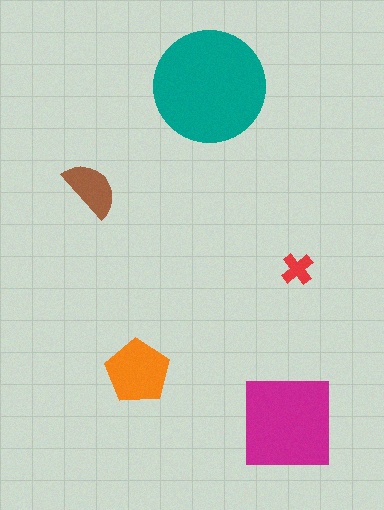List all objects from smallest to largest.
The red cross, the brown semicircle, the orange pentagon, the magenta square, the teal circle.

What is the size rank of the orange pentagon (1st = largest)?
3rd.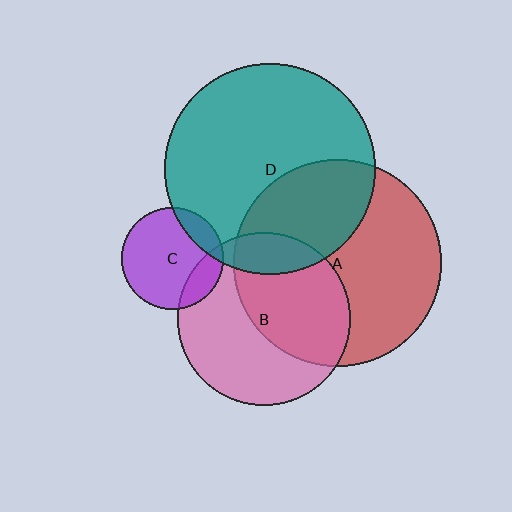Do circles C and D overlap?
Yes.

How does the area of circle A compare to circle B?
Approximately 1.4 times.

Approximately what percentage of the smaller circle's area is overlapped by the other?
Approximately 15%.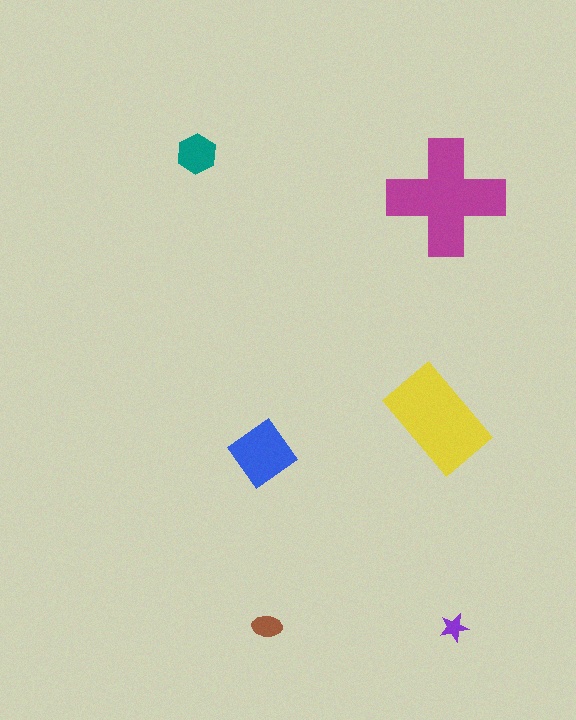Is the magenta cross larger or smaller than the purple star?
Larger.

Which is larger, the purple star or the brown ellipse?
The brown ellipse.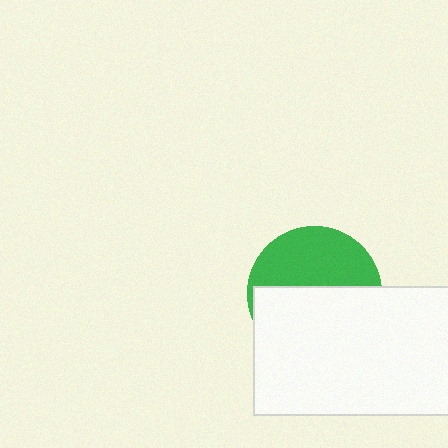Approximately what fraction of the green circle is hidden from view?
Roughly 56% of the green circle is hidden behind the white rectangle.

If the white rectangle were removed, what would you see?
You would see the complete green circle.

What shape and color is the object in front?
The object in front is a white rectangle.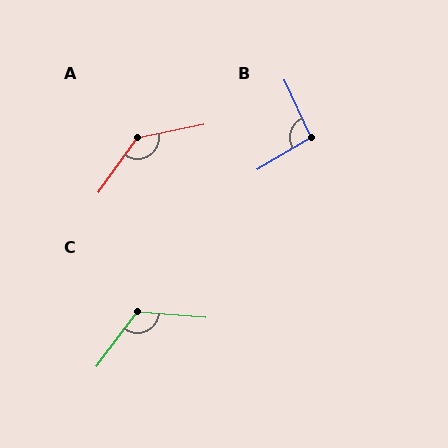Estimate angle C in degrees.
Approximately 122 degrees.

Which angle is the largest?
A, at approximately 136 degrees.